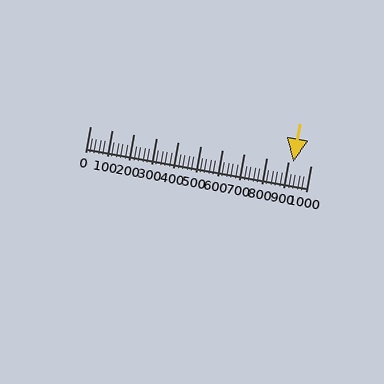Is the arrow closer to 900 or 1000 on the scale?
The arrow is closer to 900.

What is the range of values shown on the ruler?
The ruler shows values from 0 to 1000.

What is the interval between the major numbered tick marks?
The major tick marks are spaced 100 units apart.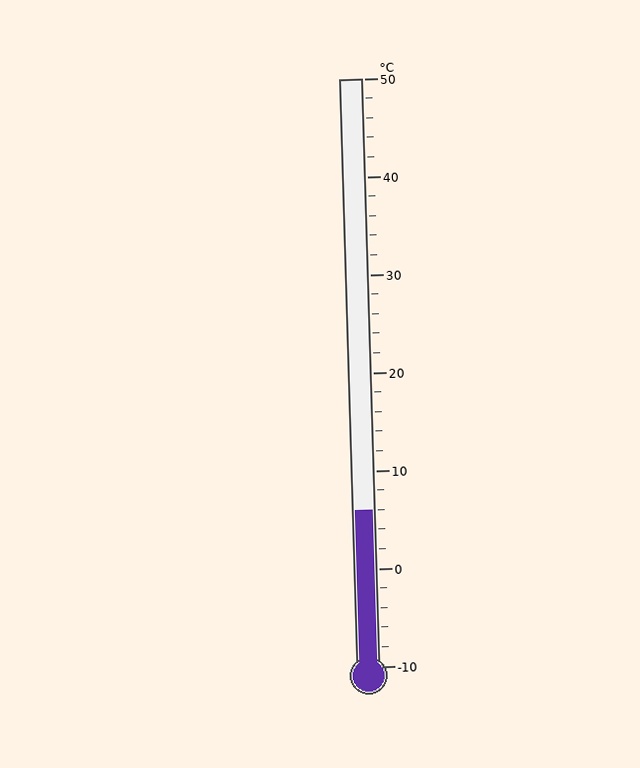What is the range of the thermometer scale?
The thermometer scale ranges from -10°C to 50°C.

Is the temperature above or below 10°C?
The temperature is below 10°C.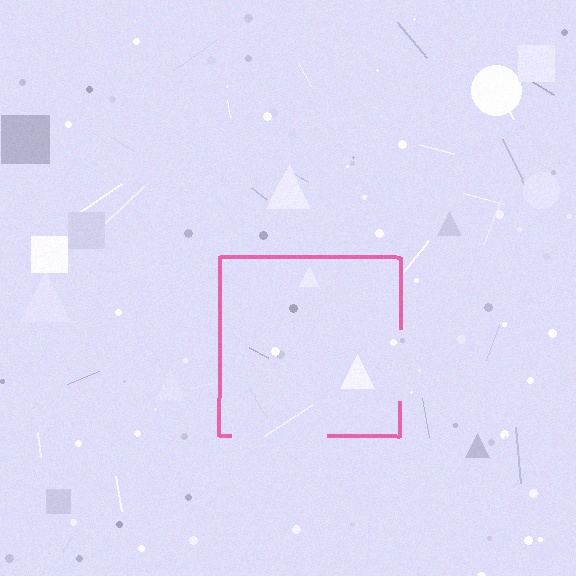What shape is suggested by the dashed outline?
The dashed outline suggests a square.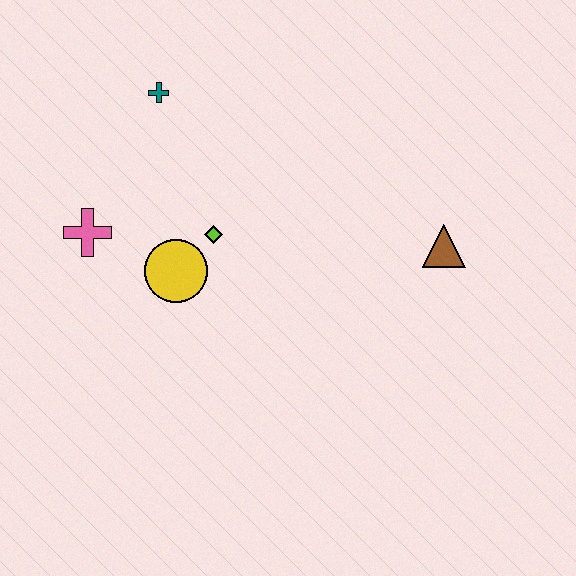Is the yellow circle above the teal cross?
No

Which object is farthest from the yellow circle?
The brown triangle is farthest from the yellow circle.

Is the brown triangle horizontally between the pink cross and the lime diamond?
No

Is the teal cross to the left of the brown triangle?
Yes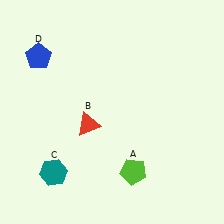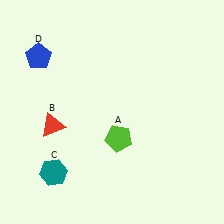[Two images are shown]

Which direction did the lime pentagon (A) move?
The lime pentagon (A) moved up.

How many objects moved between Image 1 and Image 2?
2 objects moved between the two images.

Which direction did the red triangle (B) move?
The red triangle (B) moved left.